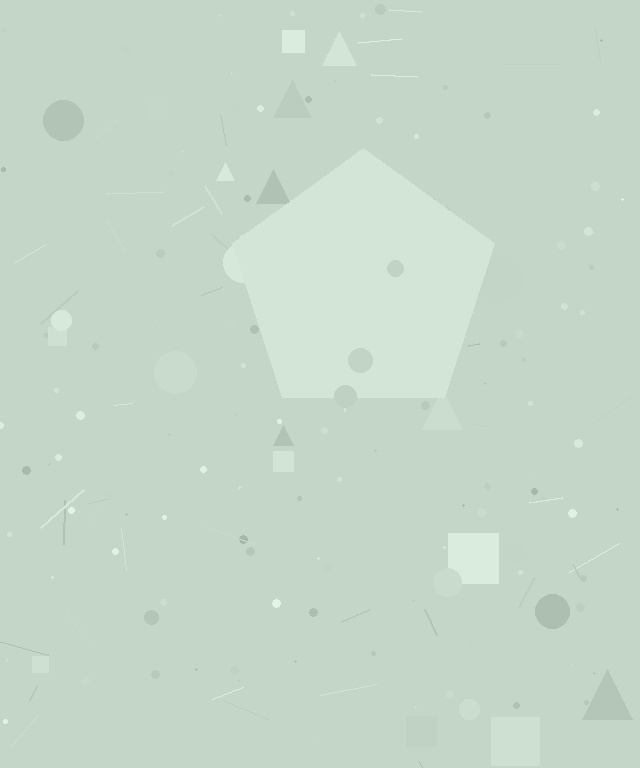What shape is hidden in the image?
A pentagon is hidden in the image.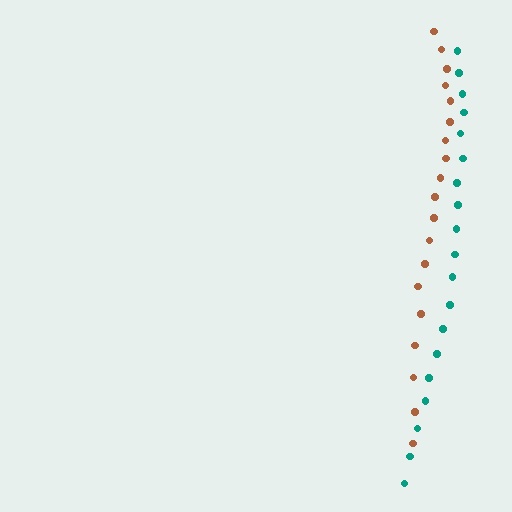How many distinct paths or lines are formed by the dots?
There are 2 distinct paths.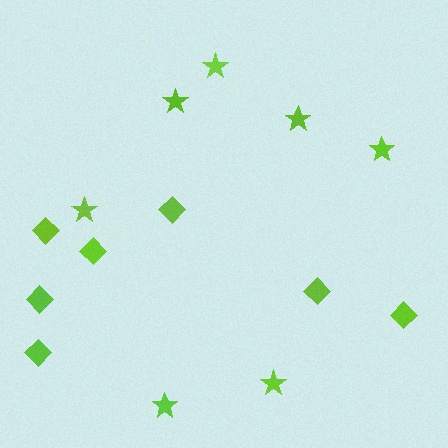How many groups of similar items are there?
There are 2 groups: one group of diamonds (7) and one group of stars (7).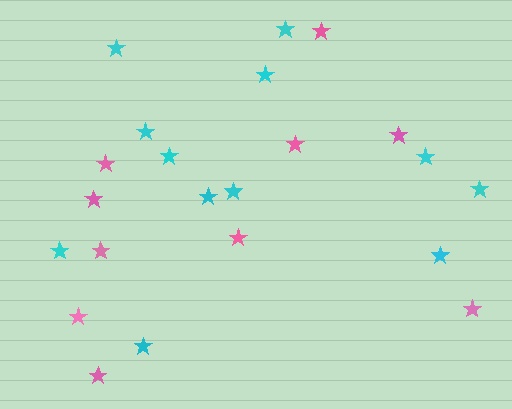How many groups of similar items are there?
There are 2 groups: one group of pink stars (10) and one group of cyan stars (12).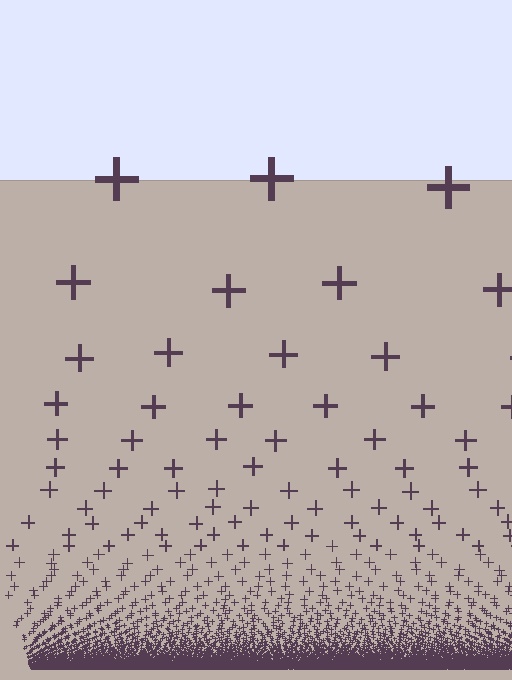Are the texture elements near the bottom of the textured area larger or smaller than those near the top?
Smaller. The gradient is inverted — elements near the bottom are smaller and denser.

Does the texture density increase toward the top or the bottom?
Density increases toward the bottom.